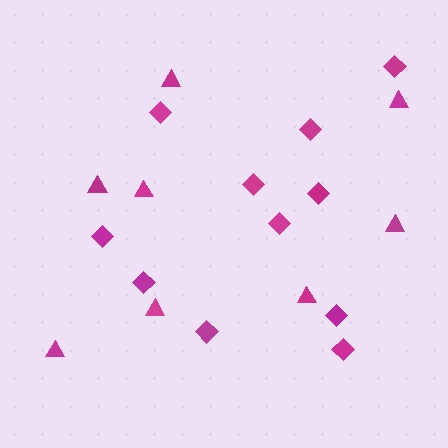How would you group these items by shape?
There are 2 groups: one group of diamonds (11) and one group of triangles (8).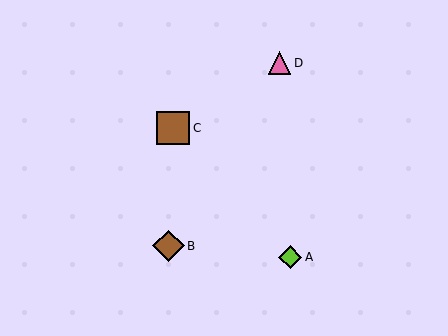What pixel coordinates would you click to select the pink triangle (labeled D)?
Click at (280, 63) to select the pink triangle D.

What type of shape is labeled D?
Shape D is a pink triangle.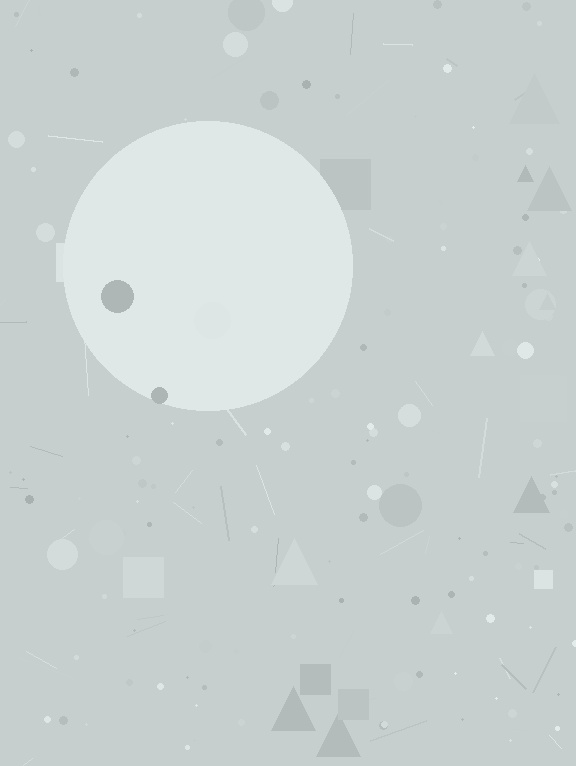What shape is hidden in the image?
A circle is hidden in the image.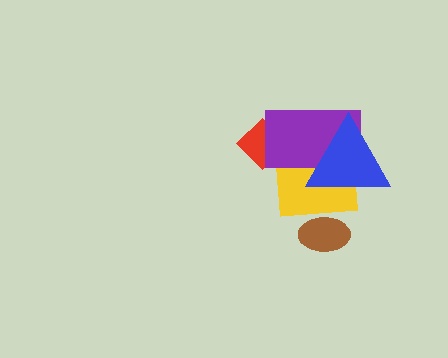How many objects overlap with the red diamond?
1 object overlaps with the red diamond.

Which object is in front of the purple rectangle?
The blue triangle is in front of the purple rectangle.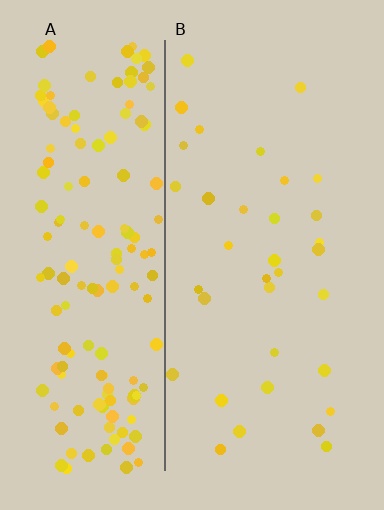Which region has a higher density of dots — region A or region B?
A (the left).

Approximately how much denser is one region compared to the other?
Approximately 4.6× — region A over region B.